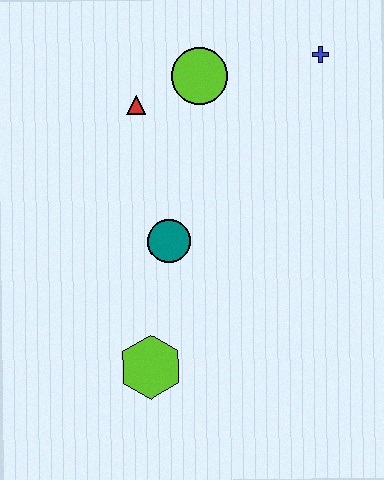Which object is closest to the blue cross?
The lime circle is closest to the blue cross.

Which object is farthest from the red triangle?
The lime hexagon is farthest from the red triangle.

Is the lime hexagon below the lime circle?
Yes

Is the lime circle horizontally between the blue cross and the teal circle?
Yes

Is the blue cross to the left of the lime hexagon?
No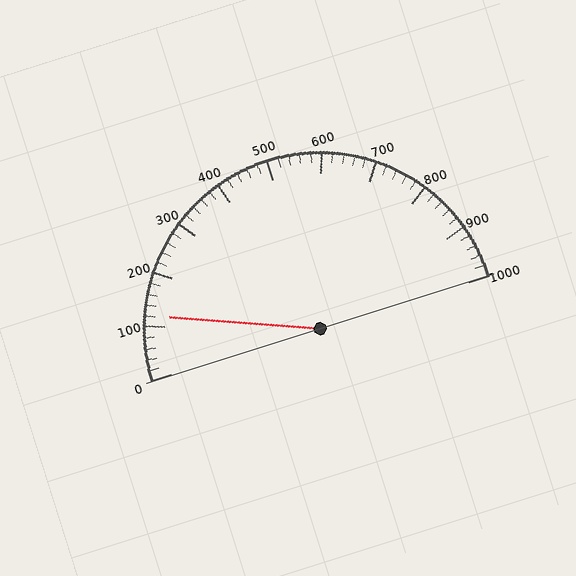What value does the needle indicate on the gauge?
The needle indicates approximately 120.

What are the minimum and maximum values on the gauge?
The gauge ranges from 0 to 1000.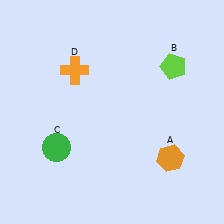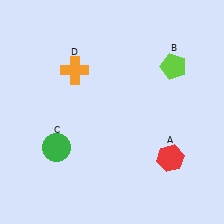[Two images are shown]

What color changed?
The hexagon (A) changed from orange in Image 1 to red in Image 2.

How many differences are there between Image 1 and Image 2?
There is 1 difference between the two images.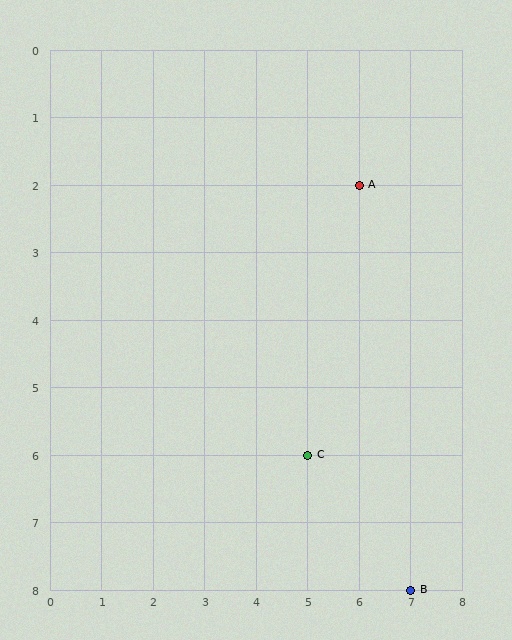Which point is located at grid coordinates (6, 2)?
Point A is at (6, 2).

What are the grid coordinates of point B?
Point B is at grid coordinates (7, 8).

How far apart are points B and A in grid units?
Points B and A are 1 column and 6 rows apart (about 6.1 grid units diagonally).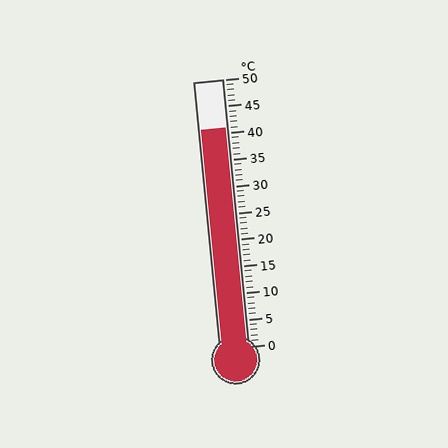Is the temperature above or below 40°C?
The temperature is above 40°C.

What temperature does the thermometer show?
The thermometer shows approximately 41°C.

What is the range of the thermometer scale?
The thermometer scale ranges from 0°C to 50°C.